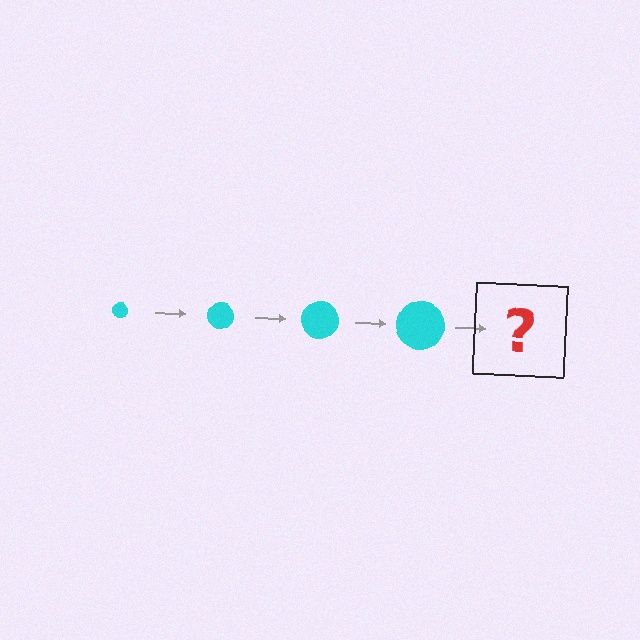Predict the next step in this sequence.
The next step is a cyan circle, larger than the previous one.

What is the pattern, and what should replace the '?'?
The pattern is that the circle gets progressively larger each step. The '?' should be a cyan circle, larger than the previous one.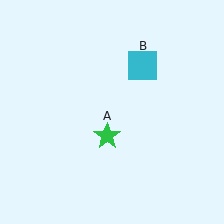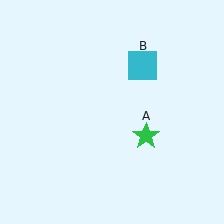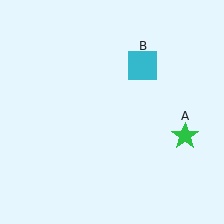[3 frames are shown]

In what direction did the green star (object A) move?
The green star (object A) moved right.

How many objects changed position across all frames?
1 object changed position: green star (object A).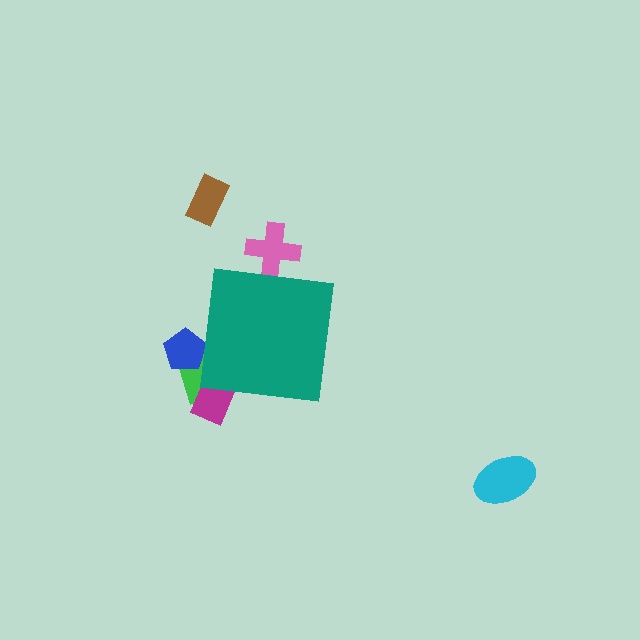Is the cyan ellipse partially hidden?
No, the cyan ellipse is fully visible.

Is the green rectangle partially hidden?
Yes, the green rectangle is partially hidden behind the teal square.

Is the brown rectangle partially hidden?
No, the brown rectangle is fully visible.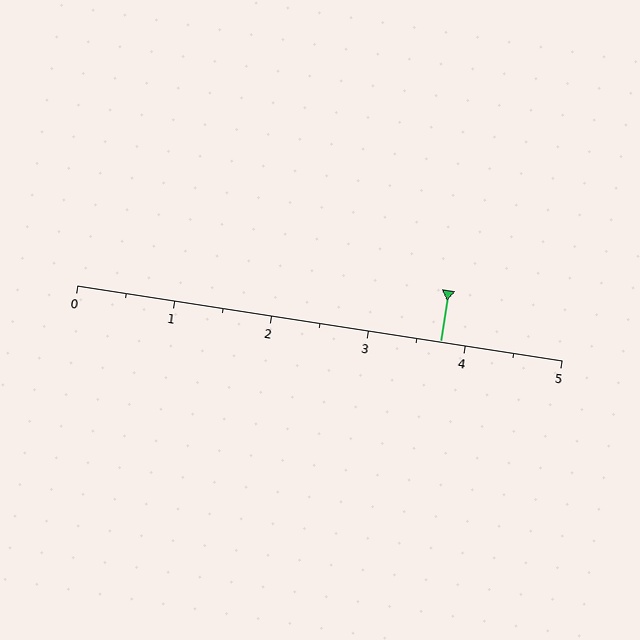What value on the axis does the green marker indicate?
The marker indicates approximately 3.8.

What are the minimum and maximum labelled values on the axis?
The axis runs from 0 to 5.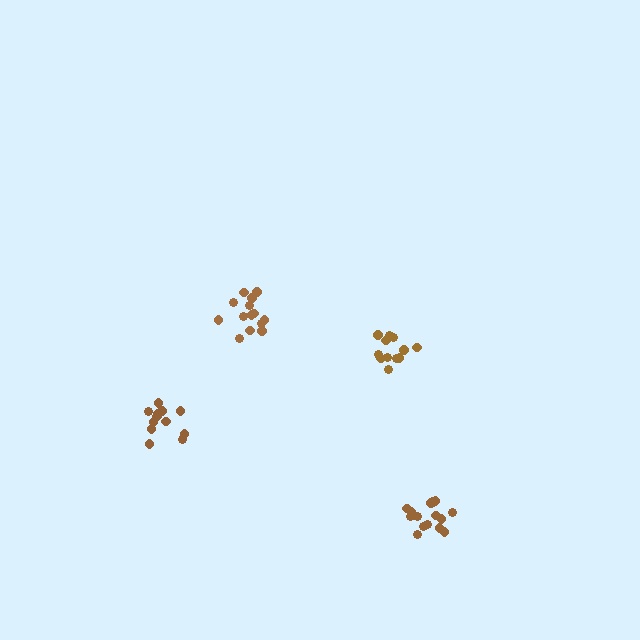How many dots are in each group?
Group 1: 12 dots, Group 2: 14 dots, Group 3: 12 dots, Group 4: 15 dots (53 total).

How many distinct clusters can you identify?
There are 4 distinct clusters.